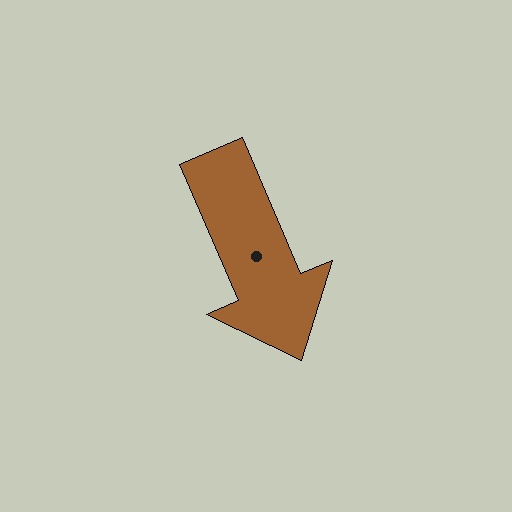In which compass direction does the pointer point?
Southeast.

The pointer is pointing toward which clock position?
Roughly 5 o'clock.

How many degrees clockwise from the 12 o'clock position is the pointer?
Approximately 157 degrees.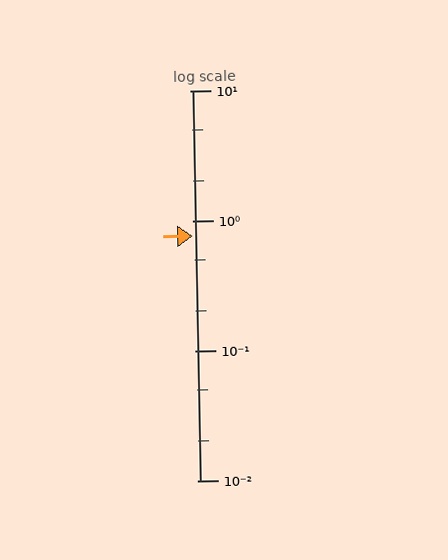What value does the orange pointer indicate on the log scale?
The pointer indicates approximately 0.76.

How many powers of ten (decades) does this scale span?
The scale spans 3 decades, from 0.01 to 10.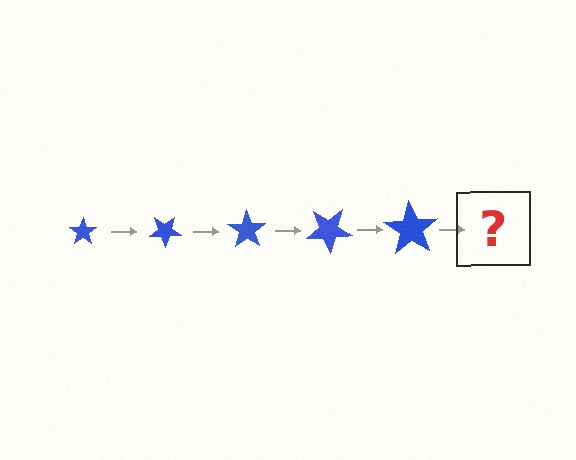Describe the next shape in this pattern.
It should be a star, larger than the previous one and rotated 175 degrees from the start.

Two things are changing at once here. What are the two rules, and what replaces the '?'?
The two rules are that the star grows larger each step and it rotates 35 degrees each step. The '?' should be a star, larger than the previous one and rotated 175 degrees from the start.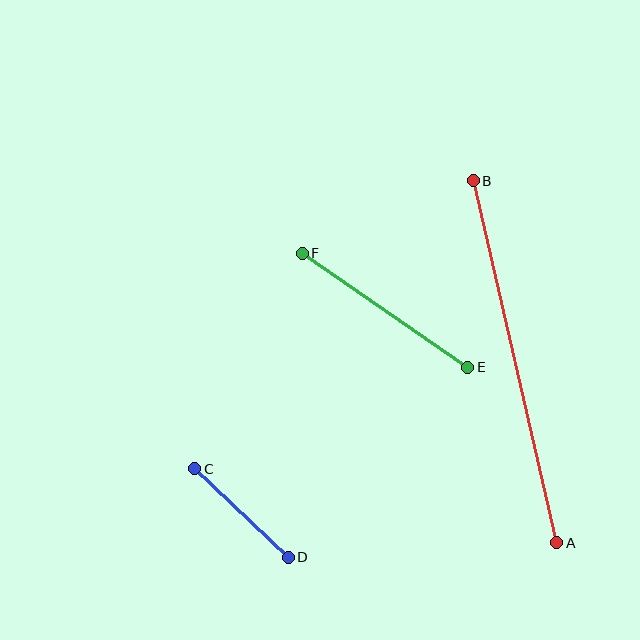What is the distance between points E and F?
The distance is approximately 201 pixels.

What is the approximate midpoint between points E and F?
The midpoint is at approximately (385, 310) pixels.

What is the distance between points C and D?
The distance is approximately 129 pixels.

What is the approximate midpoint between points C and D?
The midpoint is at approximately (241, 513) pixels.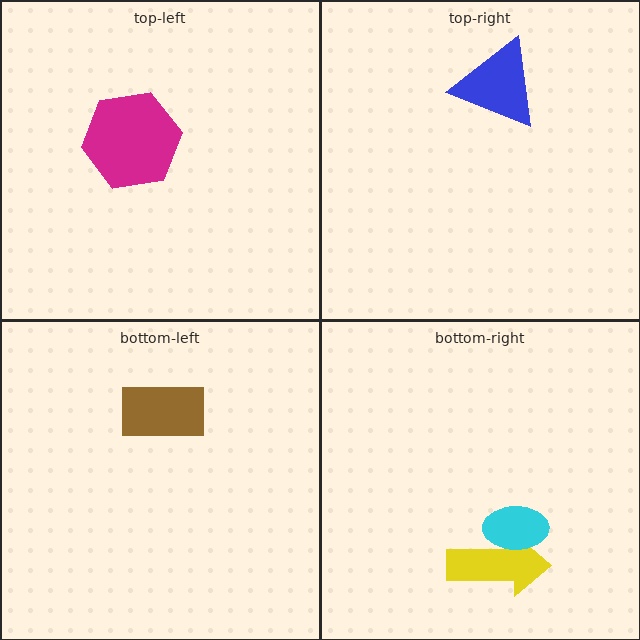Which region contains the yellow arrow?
The bottom-right region.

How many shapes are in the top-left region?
1.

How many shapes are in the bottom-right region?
2.